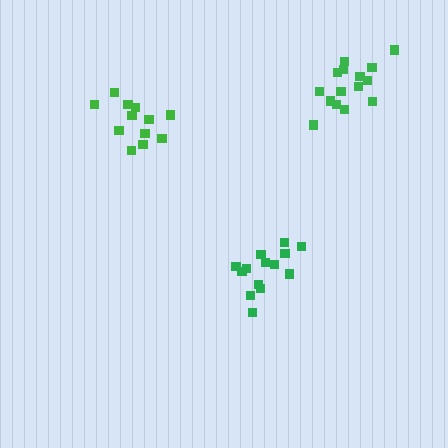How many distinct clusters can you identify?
There are 3 distinct clusters.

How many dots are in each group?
Group 1: 12 dots, Group 2: 15 dots, Group 3: 14 dots (41 total).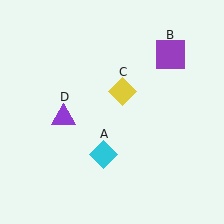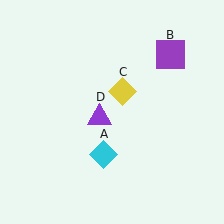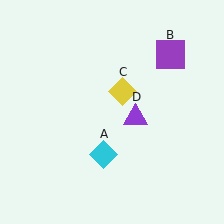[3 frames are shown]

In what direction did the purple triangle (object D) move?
The purple triangle (object D) moved right.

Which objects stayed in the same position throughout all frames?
Cyan diamond (object A) and purple square (object B) and yellow diamond (object C) remained stationary.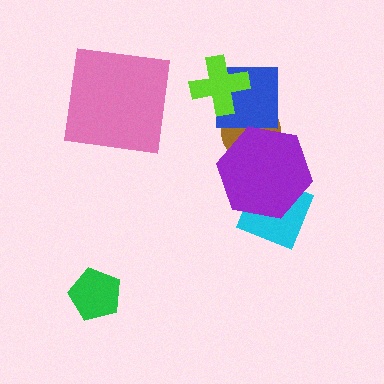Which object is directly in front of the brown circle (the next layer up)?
The blue square is directly in front of the brown circle.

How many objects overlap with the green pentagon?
0 objects overlap with the green pentagon.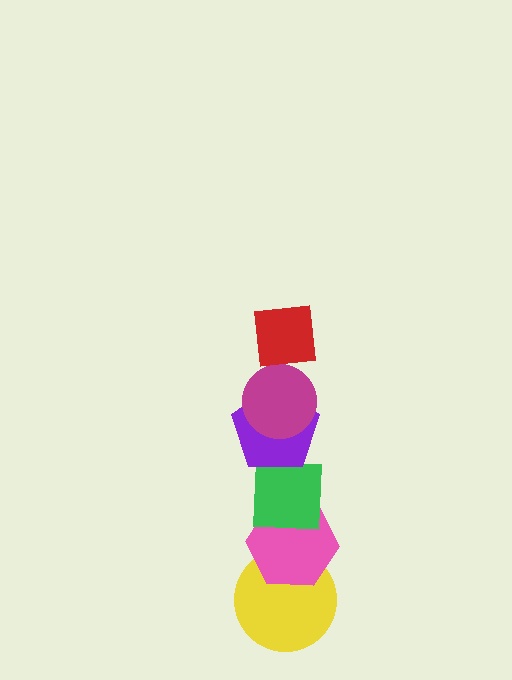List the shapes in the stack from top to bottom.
From top to bottom: the red square, the magenta circle, the purple pentagon, the green square, the pink hexagon, the yellow circle.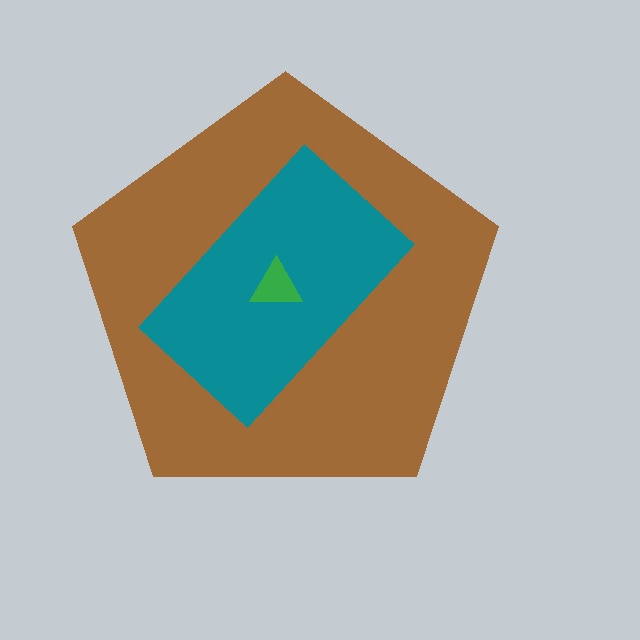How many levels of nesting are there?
3.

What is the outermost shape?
The brown pentagon.